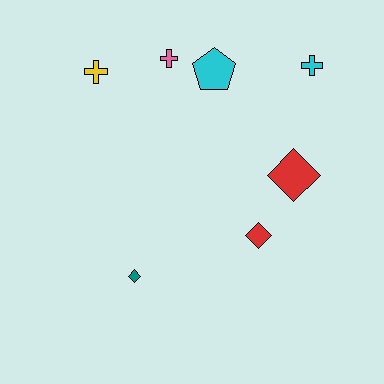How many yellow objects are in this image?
There is 1 yellow object.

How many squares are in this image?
There are no squares.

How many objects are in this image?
There are 7 objects.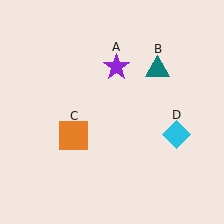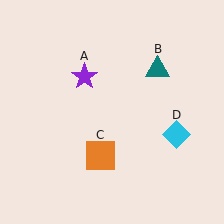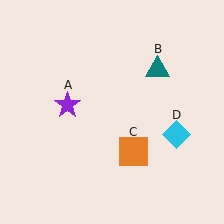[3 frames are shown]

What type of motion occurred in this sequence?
The purple star (object A), orange square (object C) rotated counterclockwise around the center of the scene.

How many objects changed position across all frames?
2 objects changed position: purple star (object A), orange square (object C).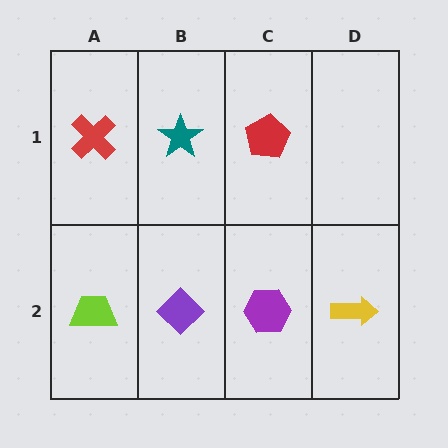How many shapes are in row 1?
3 shapes.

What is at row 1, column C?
A red pentagon.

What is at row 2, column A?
A lime trapezoid.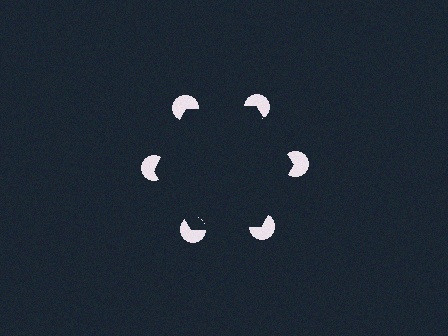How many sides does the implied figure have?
6 sides.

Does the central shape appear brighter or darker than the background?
It typically appears slightly darker than the background, even though no actual brightness change is drawn.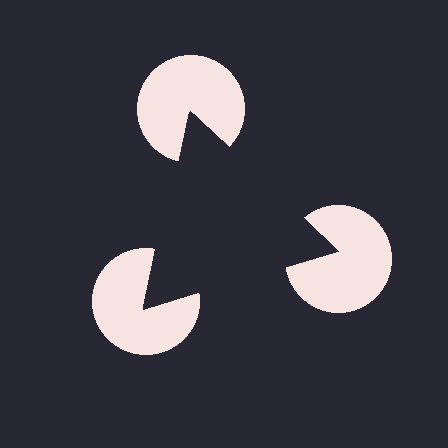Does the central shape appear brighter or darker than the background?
It typically appears slightly darker than the background, even though no actual brightness change is drawn.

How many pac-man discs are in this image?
There are 3 — one at each vertex of the illusory triangle.